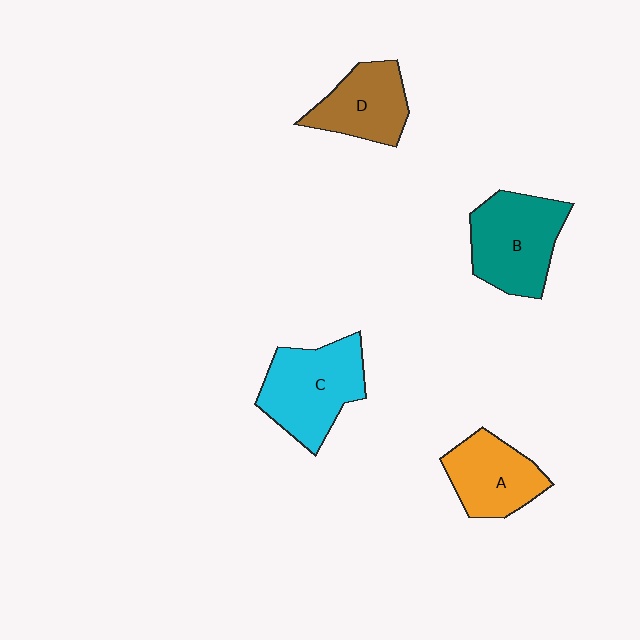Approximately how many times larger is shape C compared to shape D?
Approximately 1.4 times.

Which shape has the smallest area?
Shape D (brown).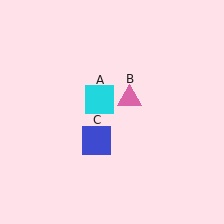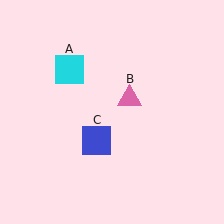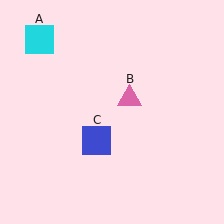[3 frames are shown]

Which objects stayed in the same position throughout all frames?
Pink triangle (object B) and blue square (object C) remained stationary.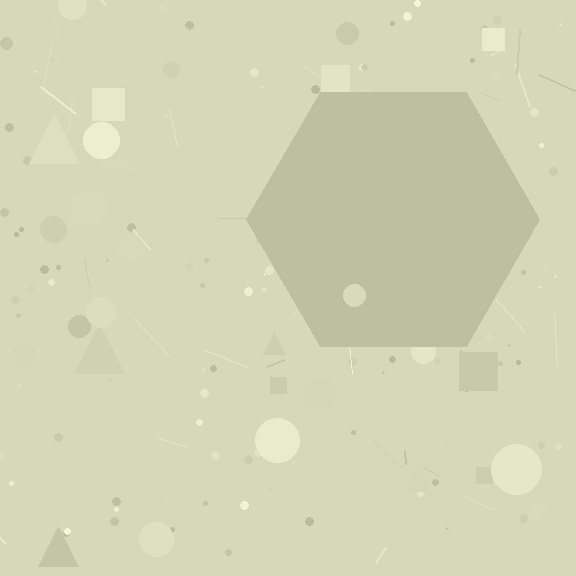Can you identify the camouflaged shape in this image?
The camouflaged shape is a hexagon.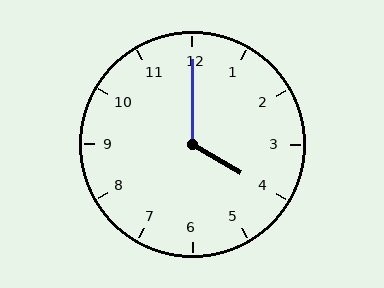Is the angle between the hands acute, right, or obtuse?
It is obtuse.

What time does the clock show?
4:00.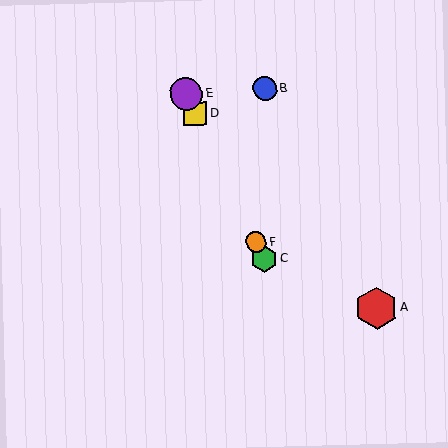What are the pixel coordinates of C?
Object C is at (264, 259).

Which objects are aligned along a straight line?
Objects C, D, E, F are aligned along a straight line.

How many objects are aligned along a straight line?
4 objects (C, D, E, F) are aligned along a straight line.